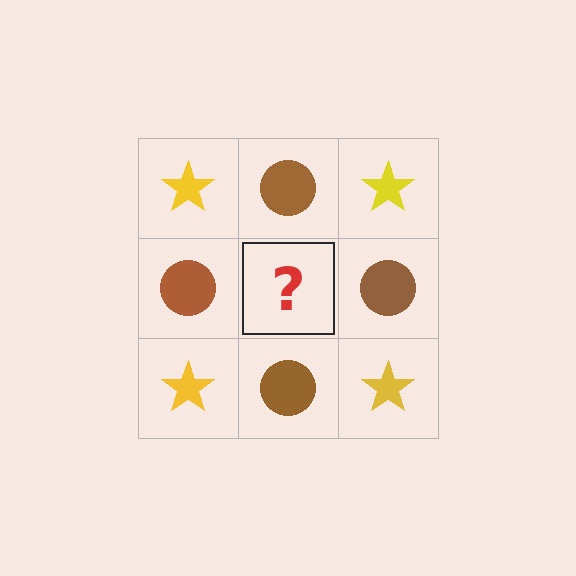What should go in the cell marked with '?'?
The missing cell should contain a yellow star.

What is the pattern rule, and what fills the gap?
The rule is that it alternates yellow star and brown circle in a checkerboard pattern. The gap should be filled with a yellow star.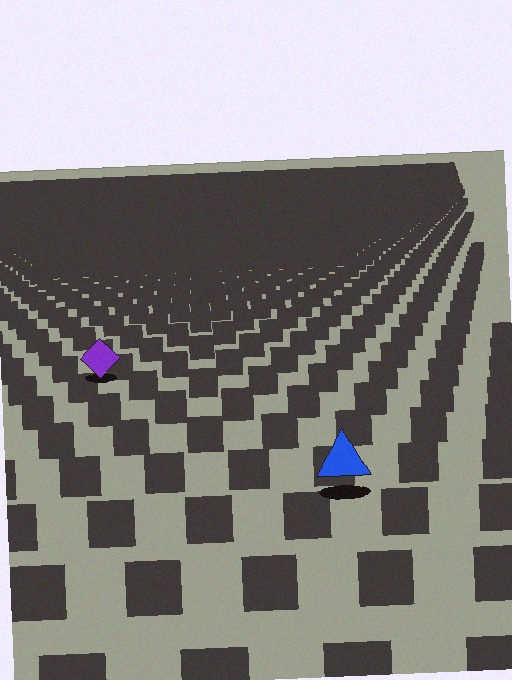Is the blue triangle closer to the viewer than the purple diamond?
Yes. The blue triangle is closer — you can tell from the texture gradient: the ground texture is coarser near it.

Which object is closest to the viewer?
The blue triangle is closest. The texture marks near it are larger and more spread out.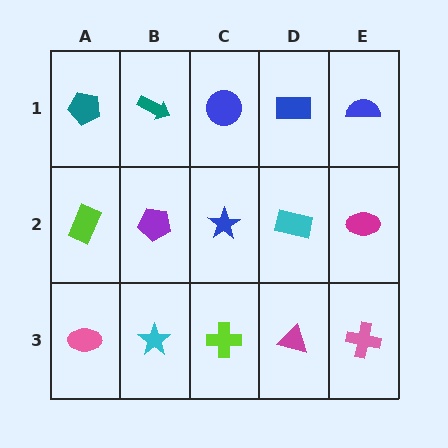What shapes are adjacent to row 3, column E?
A magenta ellipse (row 2, column E), a magenta triangle (row 3, column D).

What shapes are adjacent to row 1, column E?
A magenta ellipse (row 2, column E), a blue rectangle (row 1, column D).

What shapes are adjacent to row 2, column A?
A teal pentagon (row 1, column A), a pink ellipse (row 3, column A), a purple pentagon (row 2, column B).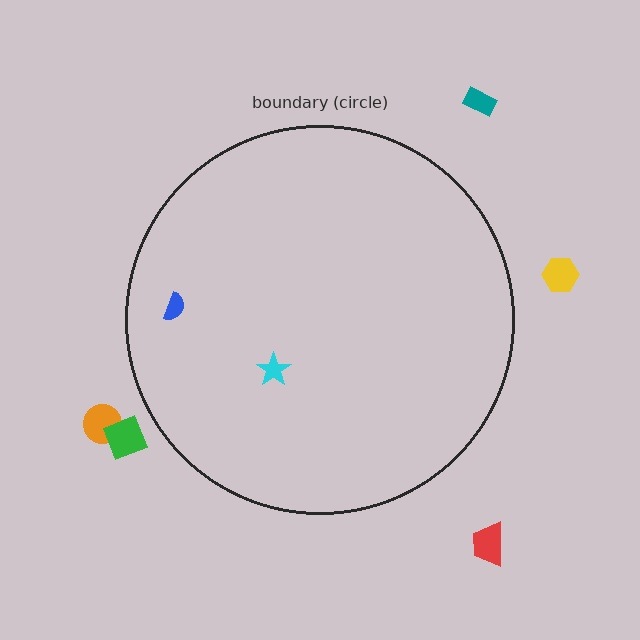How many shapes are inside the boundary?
2 inside, 5 outside.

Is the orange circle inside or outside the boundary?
Outside.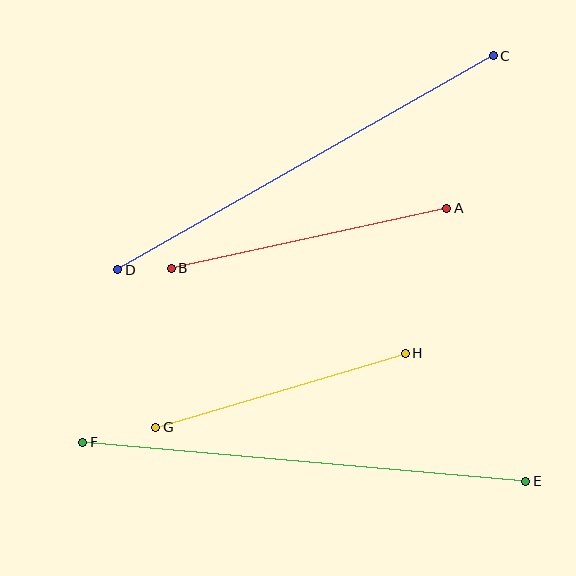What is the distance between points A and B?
The distance is approximately 282 pixels.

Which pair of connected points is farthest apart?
Points E and F are farthest apart.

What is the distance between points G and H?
The distance is approximately 260 pixels.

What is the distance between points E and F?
The distance is approximately 444 pixels.